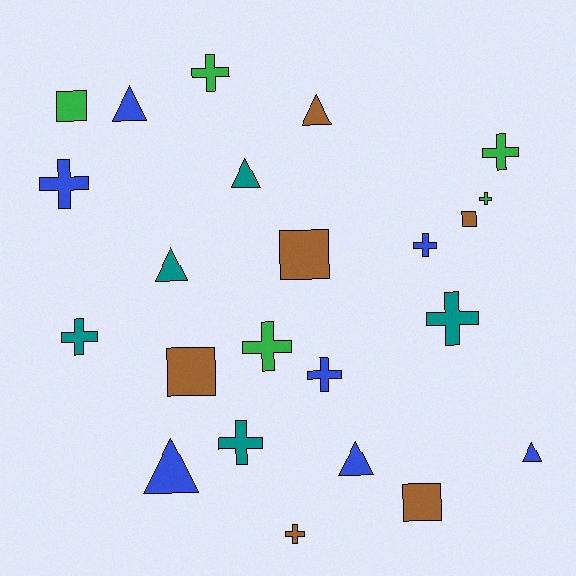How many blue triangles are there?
There are 4 blue triangles.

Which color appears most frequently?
Blue, with 7 objects.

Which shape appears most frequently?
Cross, with 11 objects.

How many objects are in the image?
There are 23 objects.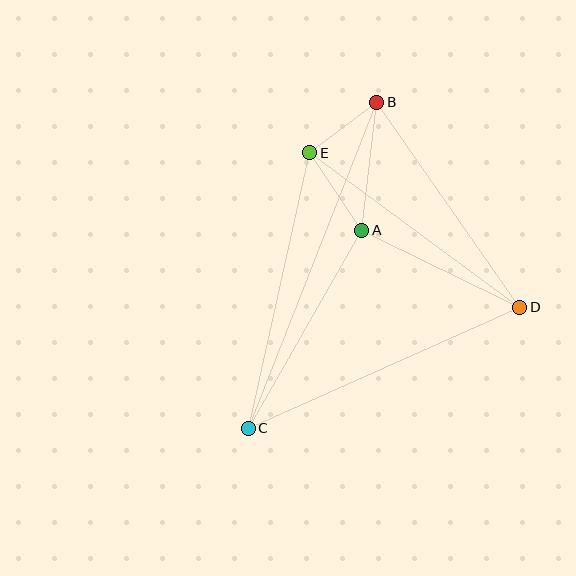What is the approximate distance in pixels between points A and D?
The distance between A and D is approximately 176 pixels.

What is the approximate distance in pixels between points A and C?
The distance between A and C is approximately 229 pixels.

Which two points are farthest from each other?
Points B and C are farthest from each other.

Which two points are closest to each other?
Points B and E are closest to each other.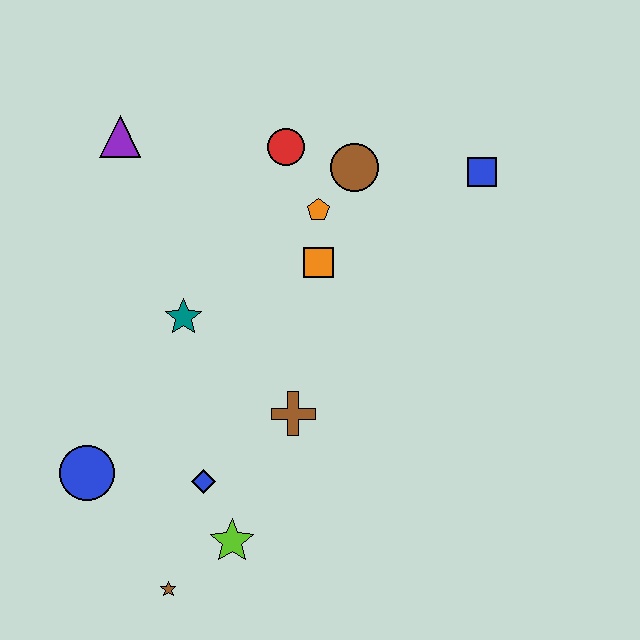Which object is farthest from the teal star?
The blue square is farthest from the teal star.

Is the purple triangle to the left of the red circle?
Yes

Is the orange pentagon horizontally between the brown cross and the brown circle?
Yes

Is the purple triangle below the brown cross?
No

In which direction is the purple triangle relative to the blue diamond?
The purple triangle is above the blue diamond.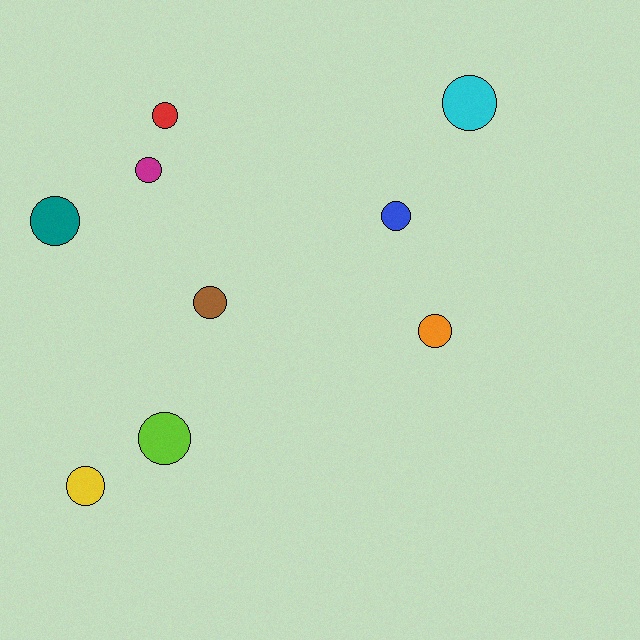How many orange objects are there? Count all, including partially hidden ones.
There is 1 orange object.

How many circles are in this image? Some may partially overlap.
There are 9 circles.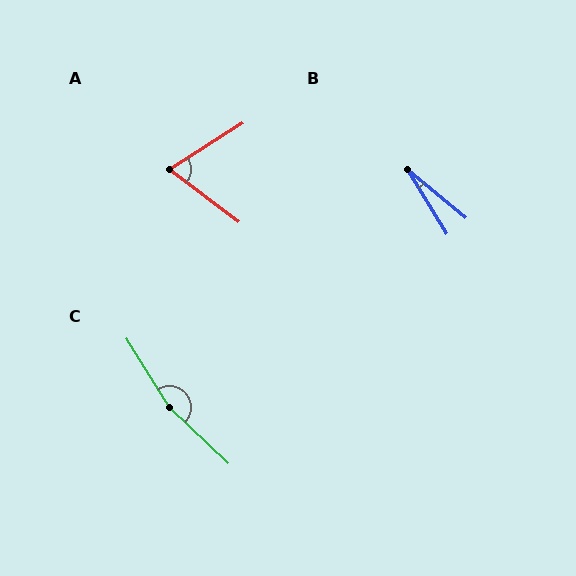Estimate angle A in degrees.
Approximately 70 degrees.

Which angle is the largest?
C, at approximately 165 degrees.